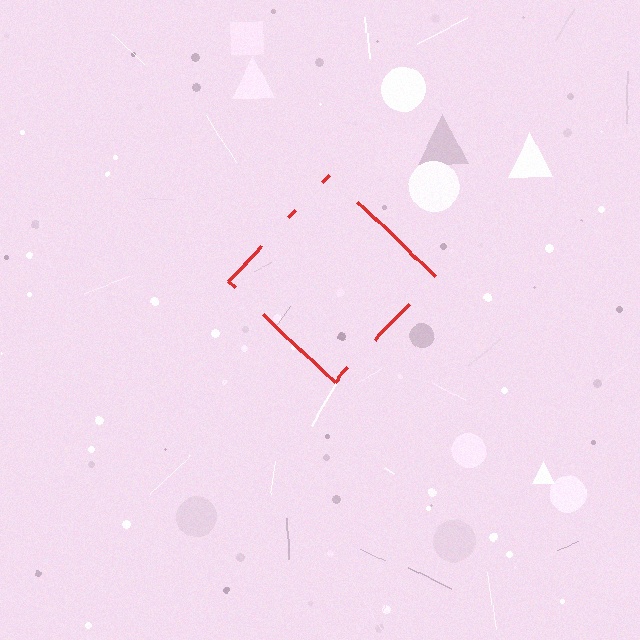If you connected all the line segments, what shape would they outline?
They would outline a diamond.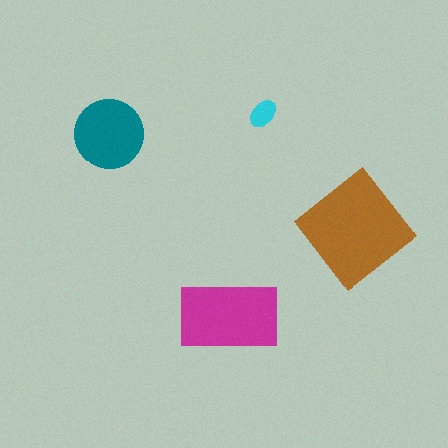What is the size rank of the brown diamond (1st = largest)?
1st.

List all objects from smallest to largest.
The cyan ellipse, the teal circle, the magenta rectangle, the brown diamond.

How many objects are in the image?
There are 4 objects in the image.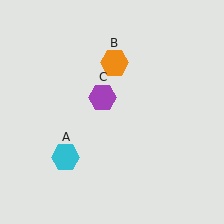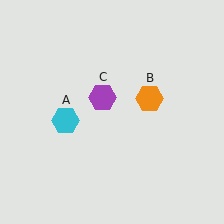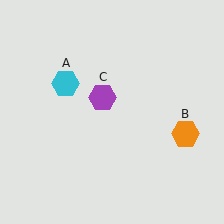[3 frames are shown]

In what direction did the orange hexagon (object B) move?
The orange hexagon (object B) moved down and to the right.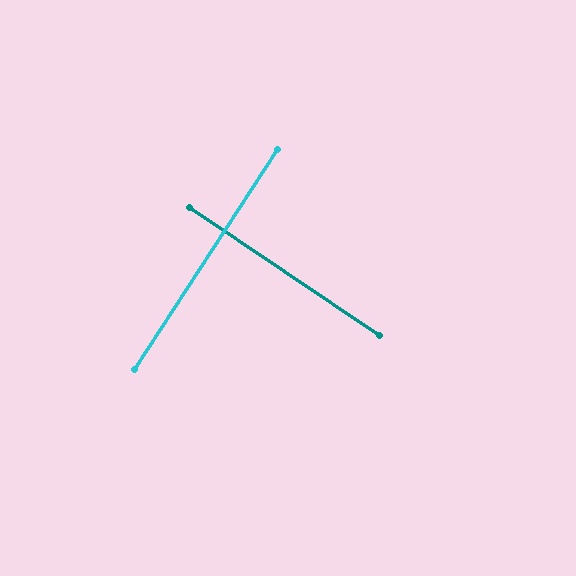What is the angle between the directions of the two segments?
Approximately 89 degrees.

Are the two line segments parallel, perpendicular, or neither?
Perpendicular — they meet at approximately 89°.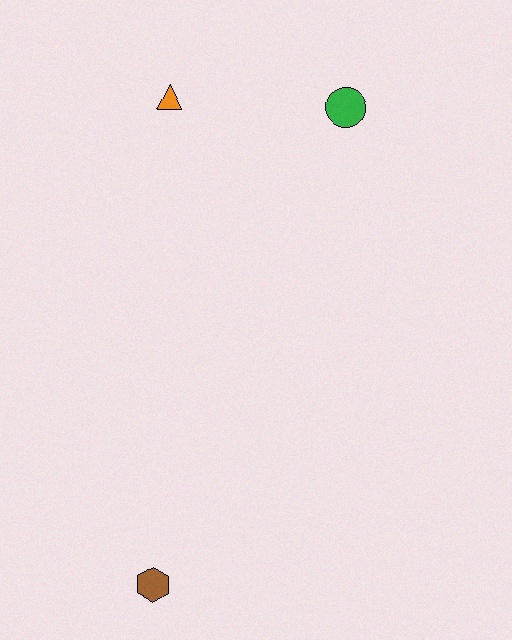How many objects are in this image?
There are 3 objects.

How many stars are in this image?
There are no stars.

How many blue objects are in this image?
There are no blue objects.